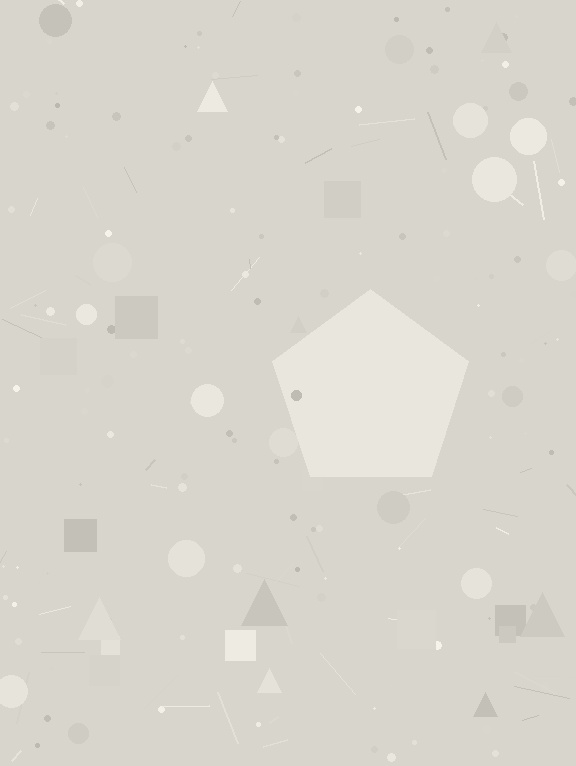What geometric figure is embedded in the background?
A pentagon is embedded in the background.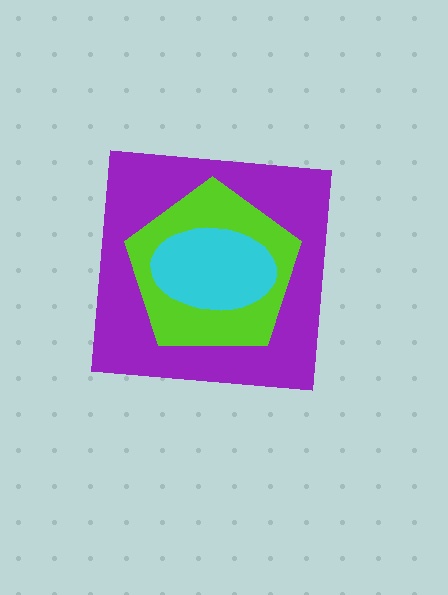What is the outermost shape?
The purple square.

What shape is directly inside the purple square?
The lime pentagon.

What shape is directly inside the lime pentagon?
The cyan ellipse.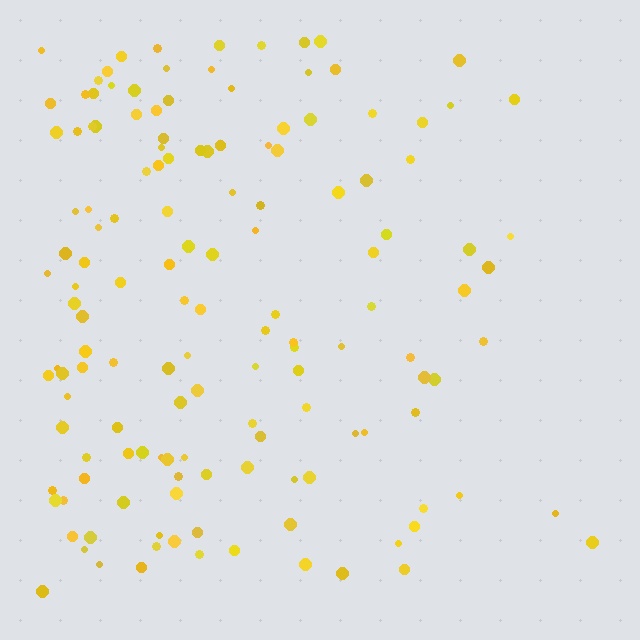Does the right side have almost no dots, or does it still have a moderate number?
Still a moderate number, just noticeably fewer than the left.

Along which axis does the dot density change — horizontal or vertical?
Horizontal.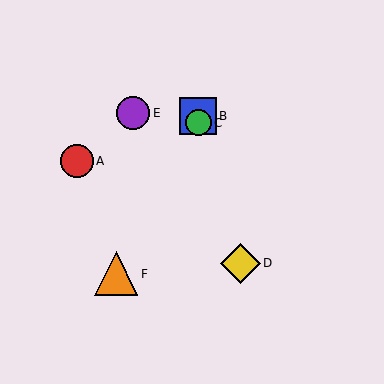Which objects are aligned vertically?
Objects B, C are aligned vertically.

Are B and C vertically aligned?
Yes, both are at x≈198.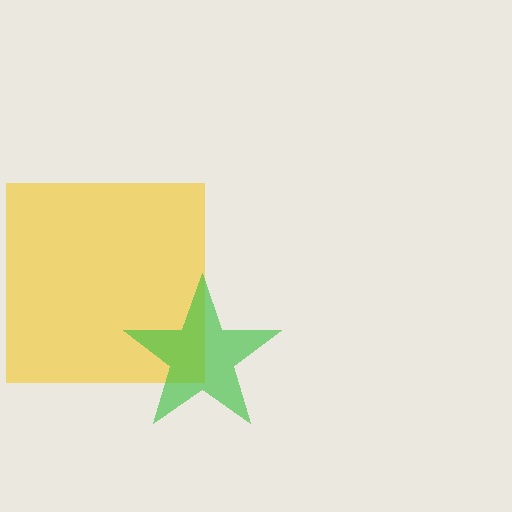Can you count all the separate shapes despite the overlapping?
Yes, there are 2 separate shapes.